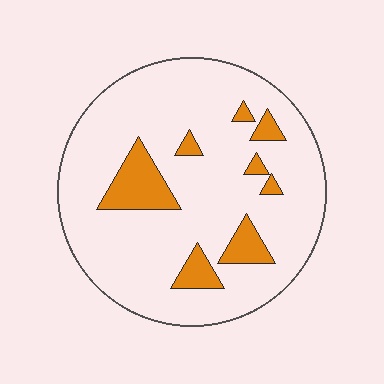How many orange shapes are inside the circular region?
8.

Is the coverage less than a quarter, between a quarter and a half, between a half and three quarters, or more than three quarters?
Less than a quarter.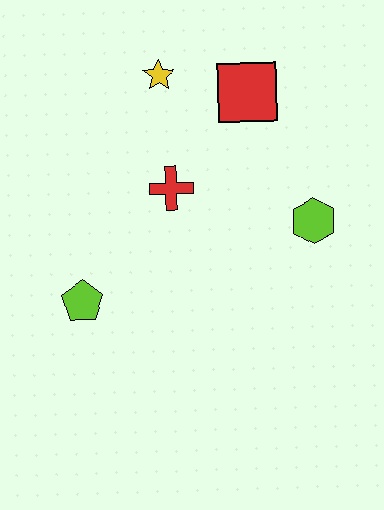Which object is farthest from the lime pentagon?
The red square is farthest from the lime pentagon.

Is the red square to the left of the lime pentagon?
No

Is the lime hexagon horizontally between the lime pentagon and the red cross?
No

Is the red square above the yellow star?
No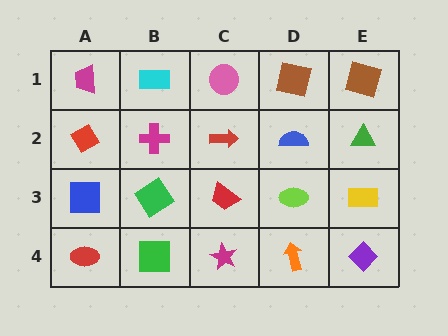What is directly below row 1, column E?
A green triangle.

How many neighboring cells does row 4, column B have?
3.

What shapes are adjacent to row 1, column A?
A red diamond (row 2, column A), a cyan rectangle (row 1, column B).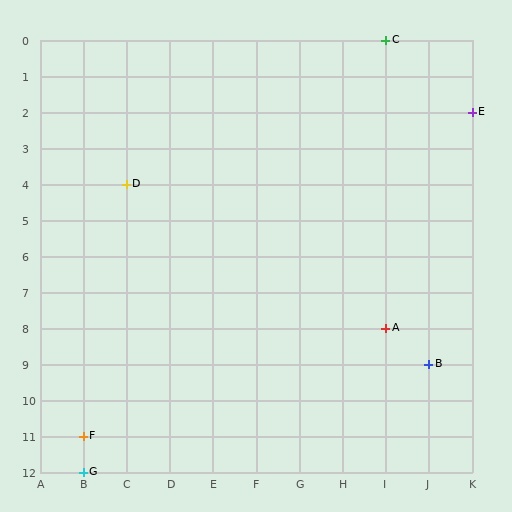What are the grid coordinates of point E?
Point E is at grid coordinates (K, 2).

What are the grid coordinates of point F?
Point F is at grid coordinates (B, 11).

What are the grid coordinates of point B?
Point B is at grid coordinates (J, 9).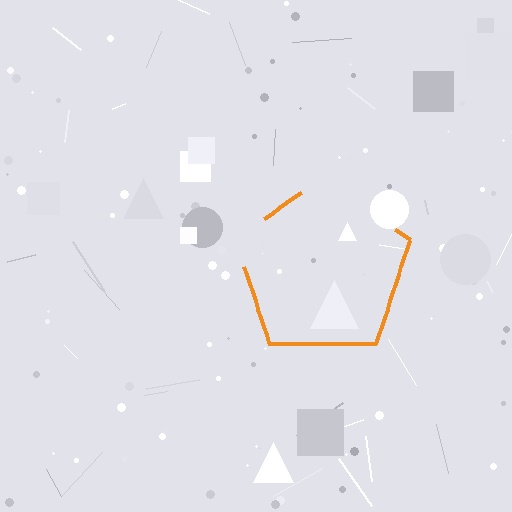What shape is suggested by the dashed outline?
The dashed outline suggests a pentagon.